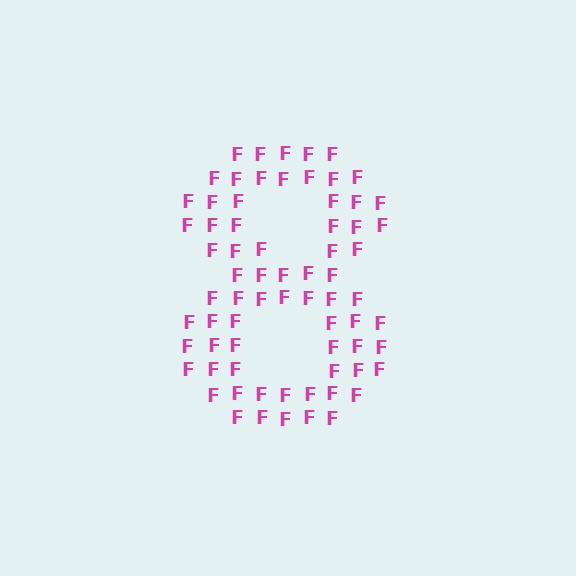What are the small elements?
The small elements are letter F's.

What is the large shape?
The large shape is the digit 8.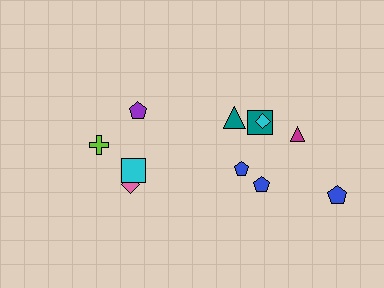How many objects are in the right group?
There are 7 objects.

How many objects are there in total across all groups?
There are 11 objects.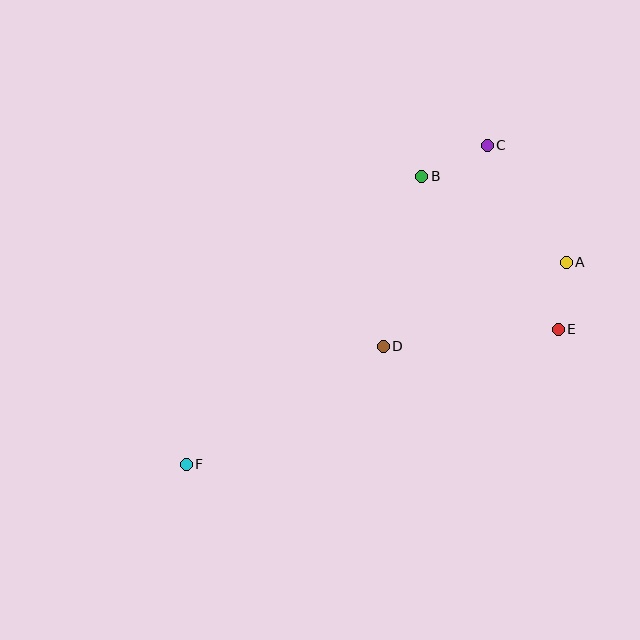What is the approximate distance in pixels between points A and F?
The distance between A and F is approximately 430 pixels.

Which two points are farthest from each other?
Points C and F are farthest from each other.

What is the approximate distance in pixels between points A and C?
The distance between A and C is approximately 141 pixels.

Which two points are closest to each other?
Points A and E are closest to each other.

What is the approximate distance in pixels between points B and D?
The distance between B and D is approximately 175 pixels.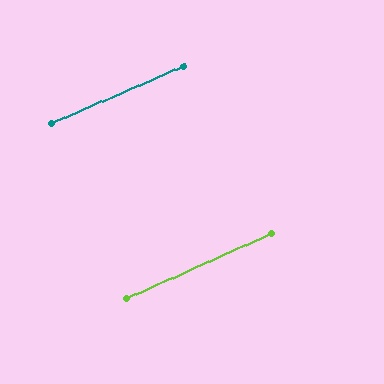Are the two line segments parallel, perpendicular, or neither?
Parallel — their directions differ by only 0.7°.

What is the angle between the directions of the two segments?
Approximately 1 degree.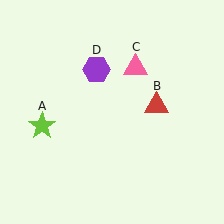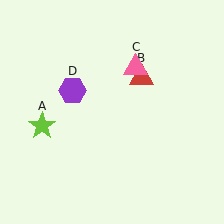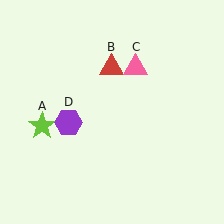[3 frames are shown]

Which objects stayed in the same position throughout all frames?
Lime star (object A) and pink triangle (object C) remained stationary.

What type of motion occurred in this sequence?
The red triangle (object B), purple hexagon (object D) rotated counterclockwise around the center of the scene.